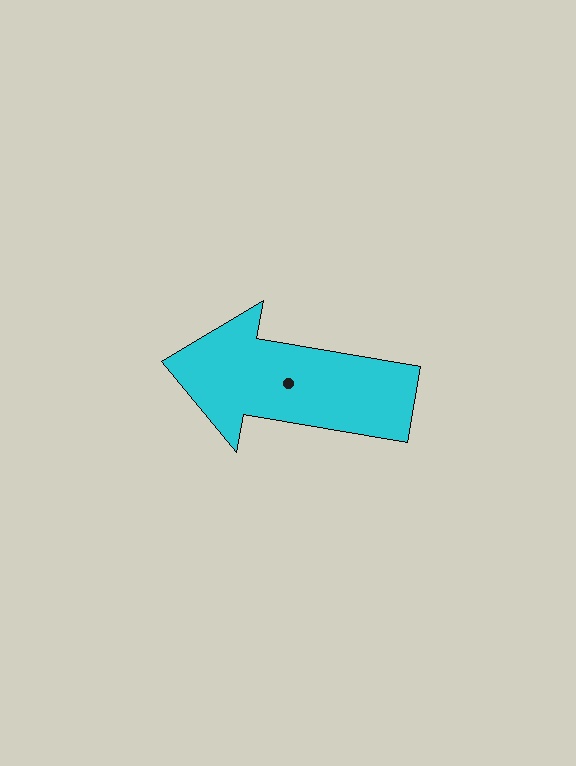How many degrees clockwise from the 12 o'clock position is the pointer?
Approximately 280 degrees.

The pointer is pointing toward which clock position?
Roughly 9 o'clock.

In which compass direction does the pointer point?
West.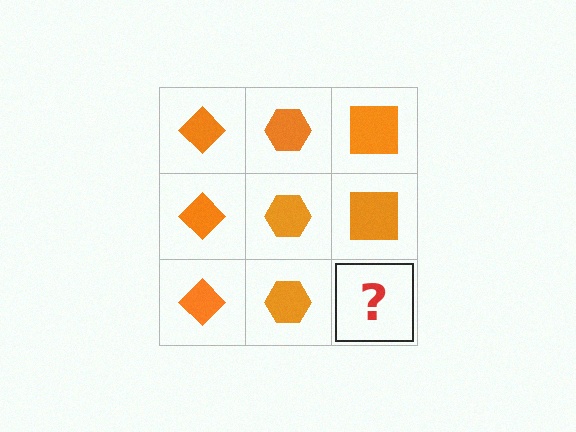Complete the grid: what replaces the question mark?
The question mark should be replaced with an orange square.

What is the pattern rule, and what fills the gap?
The rule is that each column has a consistent shape. The gap should be filled with an orange square.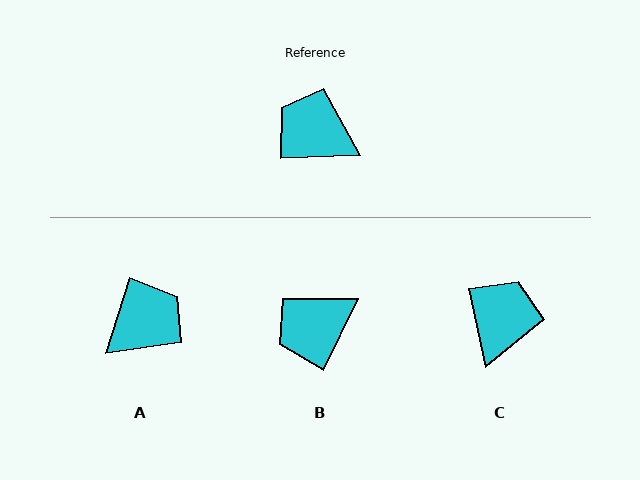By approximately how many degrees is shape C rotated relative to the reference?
Approximately 80 degrees clockwise.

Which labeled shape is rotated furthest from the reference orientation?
A, about 110 degrees away.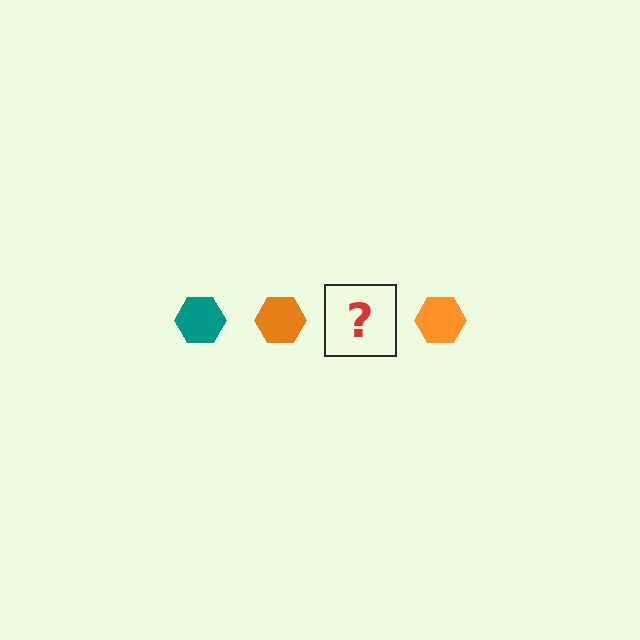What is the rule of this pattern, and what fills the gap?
The rule is that the pattern cycles through teal, orange hexagons. The gap should be filled with a teal hexagon.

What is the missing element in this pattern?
The missing element is a teal hexagon.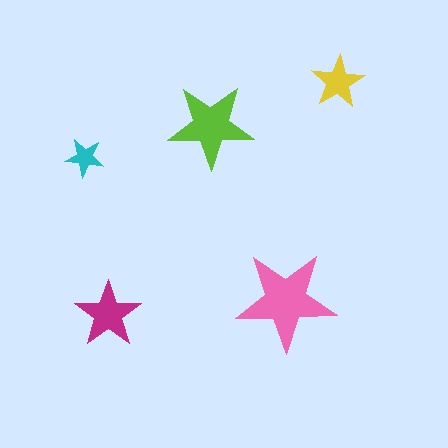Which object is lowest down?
The magenta star is bottommost.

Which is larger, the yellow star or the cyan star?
The yellow one.